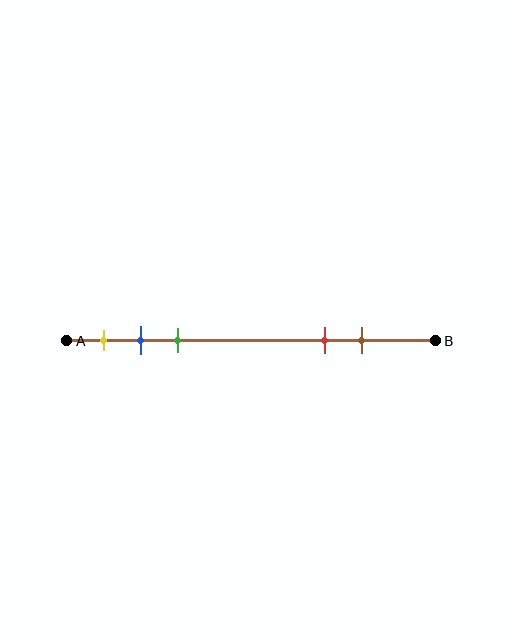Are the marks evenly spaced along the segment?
No, the marks are not evenly spaced.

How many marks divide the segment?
There are 5 marks dividing the segment.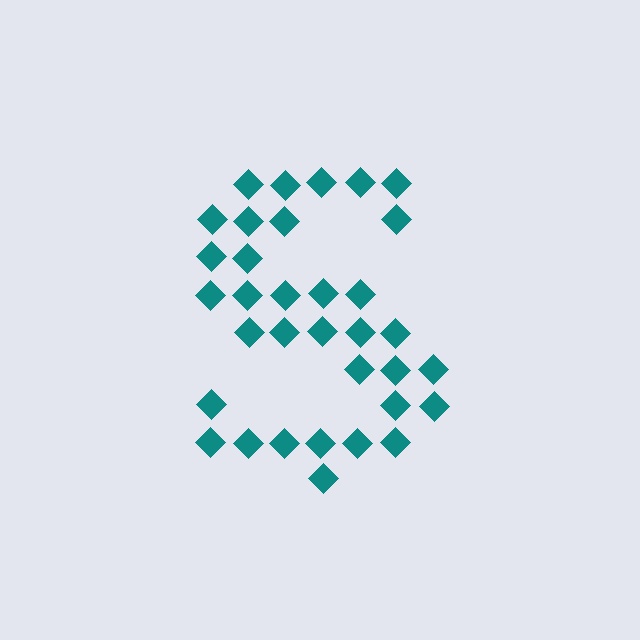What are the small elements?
The small elements are diamonds.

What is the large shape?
The large shape is the letter S.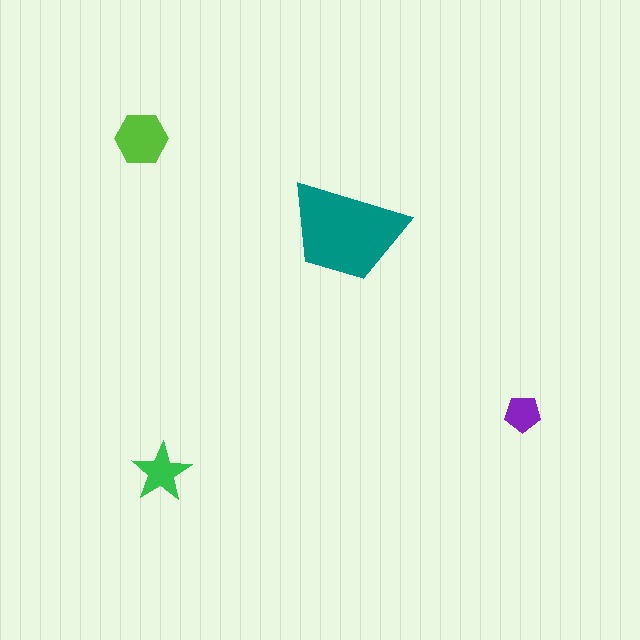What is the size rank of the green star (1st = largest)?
3rd.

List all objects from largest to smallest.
The teal trapezoid, the lime hexagon, the green star, the purple pentagon.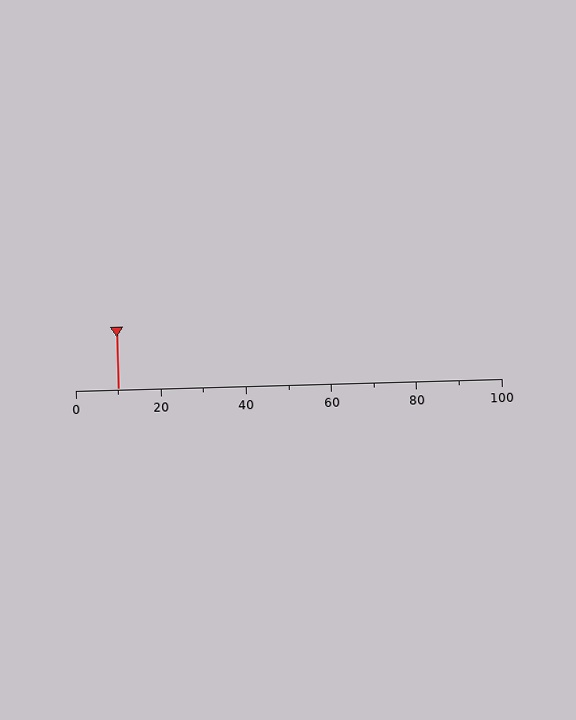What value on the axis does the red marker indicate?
The marker indicates approximately 10.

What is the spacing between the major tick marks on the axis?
The major ticks are spaced 20 apart.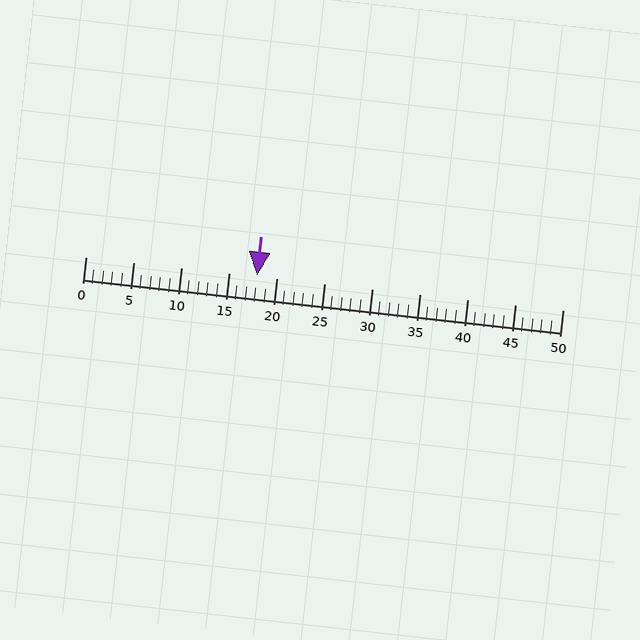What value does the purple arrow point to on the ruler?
The purple arrow points to approximately 18.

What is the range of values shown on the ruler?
The ruler shows values from 0 to 50.